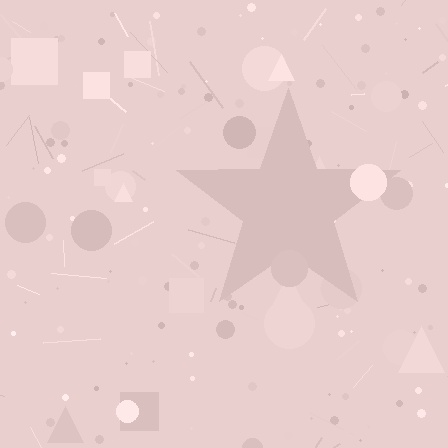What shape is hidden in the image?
A star is hidden in the image.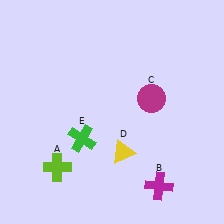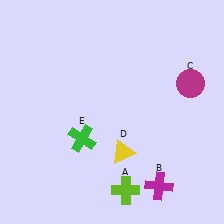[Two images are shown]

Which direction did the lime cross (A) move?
The lime cross (A) moved right.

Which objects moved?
The objects that moved are: the lime cross (A), the magenta circle (C).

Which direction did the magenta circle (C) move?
The magenta circle (C) moved right.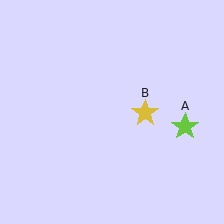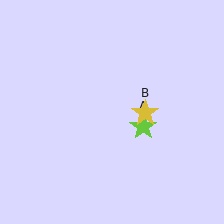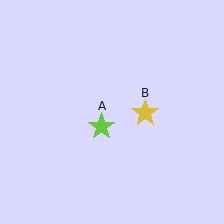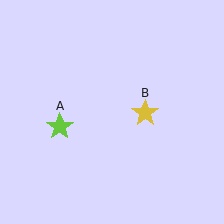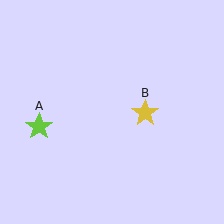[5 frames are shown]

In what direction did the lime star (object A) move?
The lime star (object A) moved left.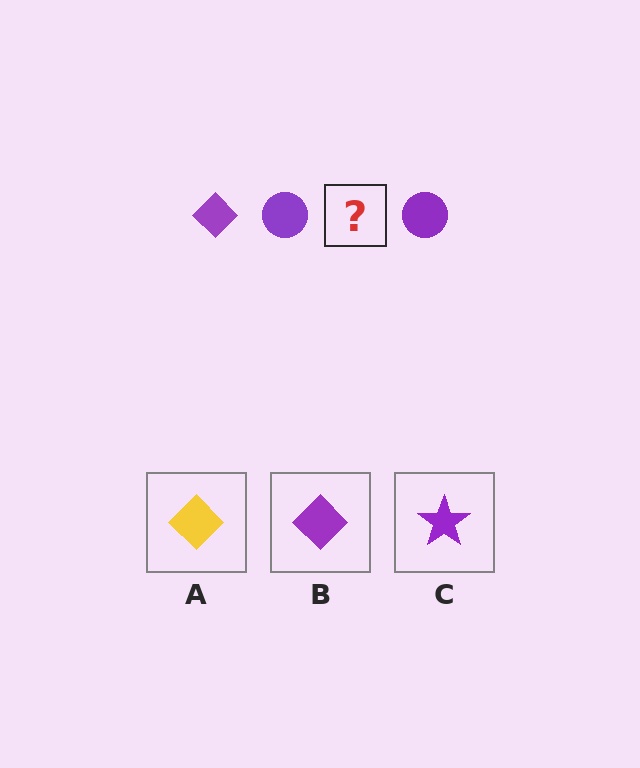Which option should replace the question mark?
Option B.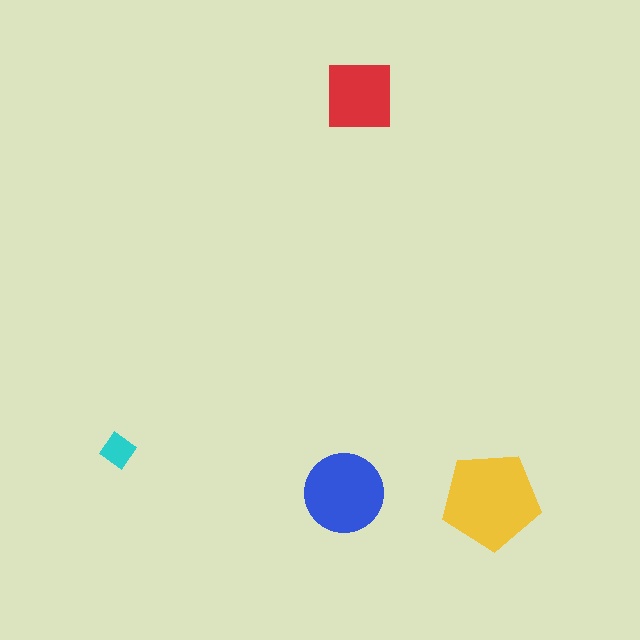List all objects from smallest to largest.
The cyan diamond, the red square, the blue circle, the yellow pentagon.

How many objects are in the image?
There are 4 objects in the image.